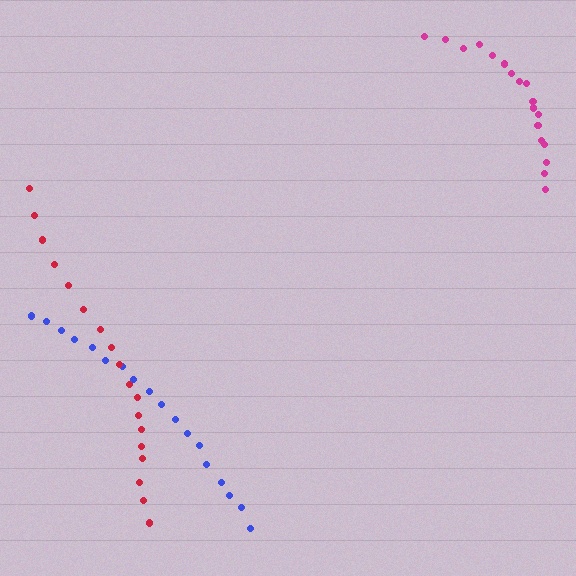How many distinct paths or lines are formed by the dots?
There are 3 distinct paths.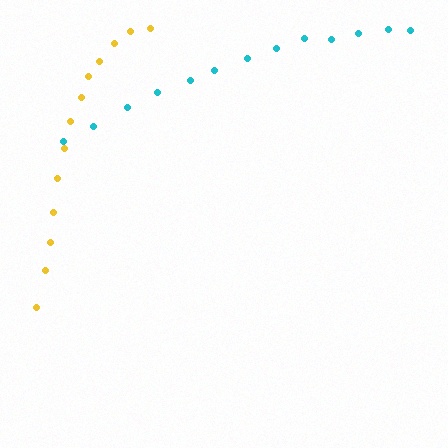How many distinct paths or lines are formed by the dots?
There are 2 distinct paths.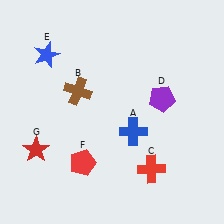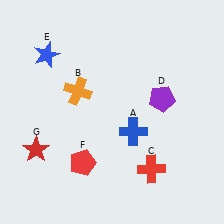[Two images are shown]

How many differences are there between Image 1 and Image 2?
There is 1 difference between the two images.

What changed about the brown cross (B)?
In Image 1, B is brown. In Image 2, it changed to orange.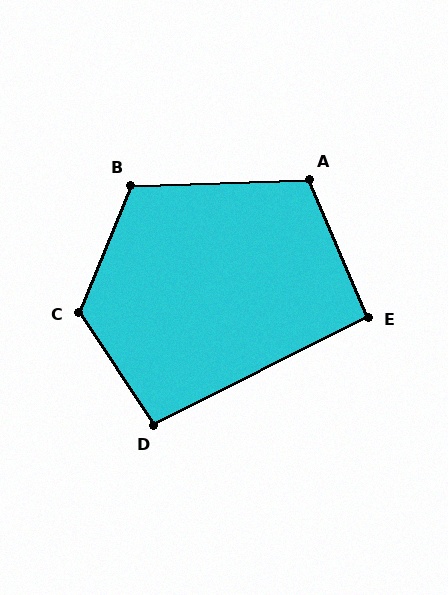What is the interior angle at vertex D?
Approximately 97 degrees (obtuse).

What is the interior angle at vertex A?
Approximately 111 degrees (obtuse).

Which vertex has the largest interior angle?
C, at approximately 124 degrees.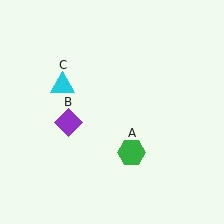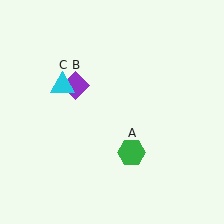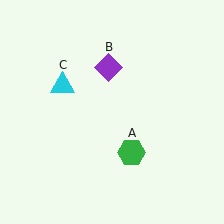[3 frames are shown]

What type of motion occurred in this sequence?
The purple diamond (object B) rotated clockwise around the center of the scene.